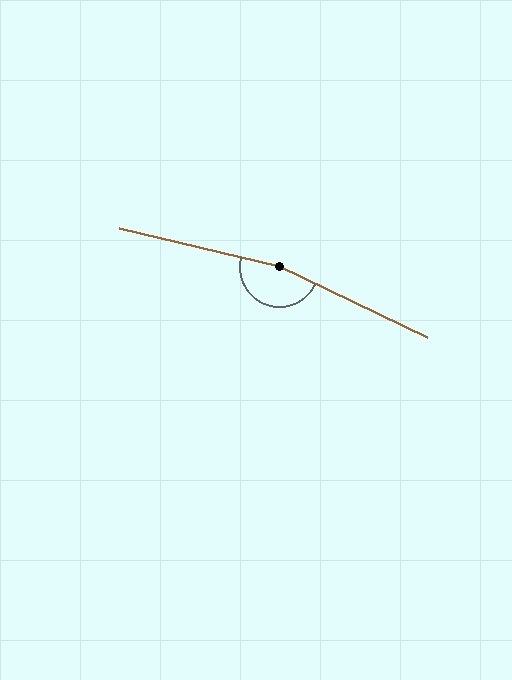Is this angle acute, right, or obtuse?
It is obtuse.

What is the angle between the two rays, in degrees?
Approximately 168 degrees.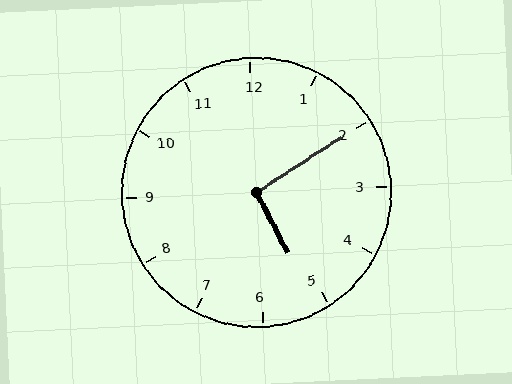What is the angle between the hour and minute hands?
Approximately 95 degrees.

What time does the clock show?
5:10.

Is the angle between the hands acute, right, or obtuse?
It is right.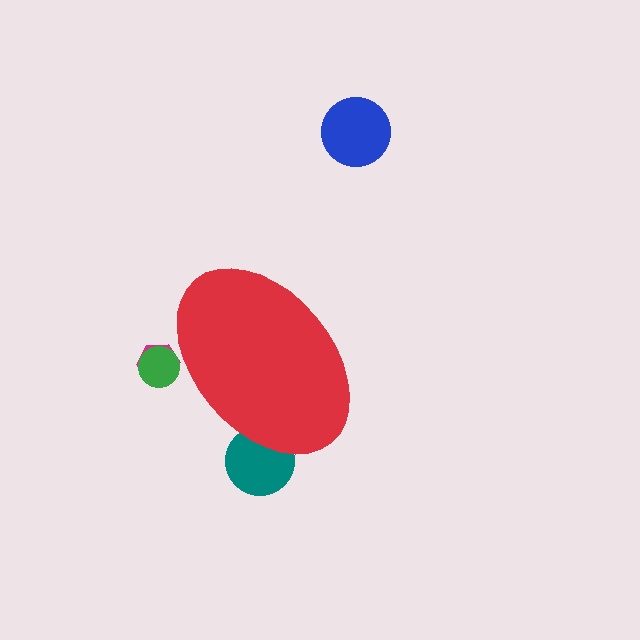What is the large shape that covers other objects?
A red ellipse.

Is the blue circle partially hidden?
No, the blue circle is fully visible.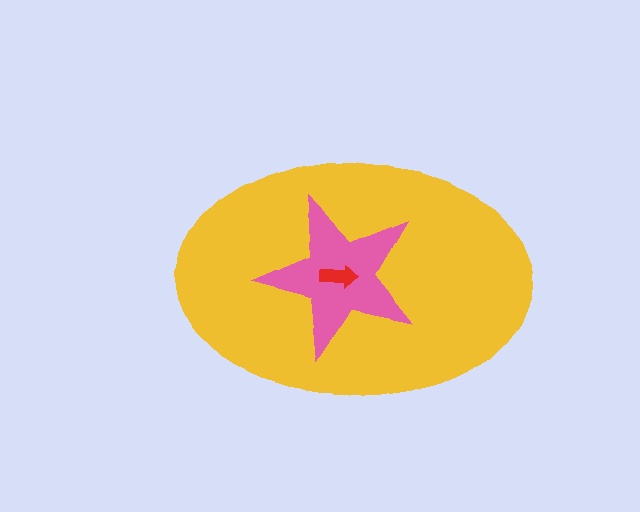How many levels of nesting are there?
3.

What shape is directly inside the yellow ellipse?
The pink star.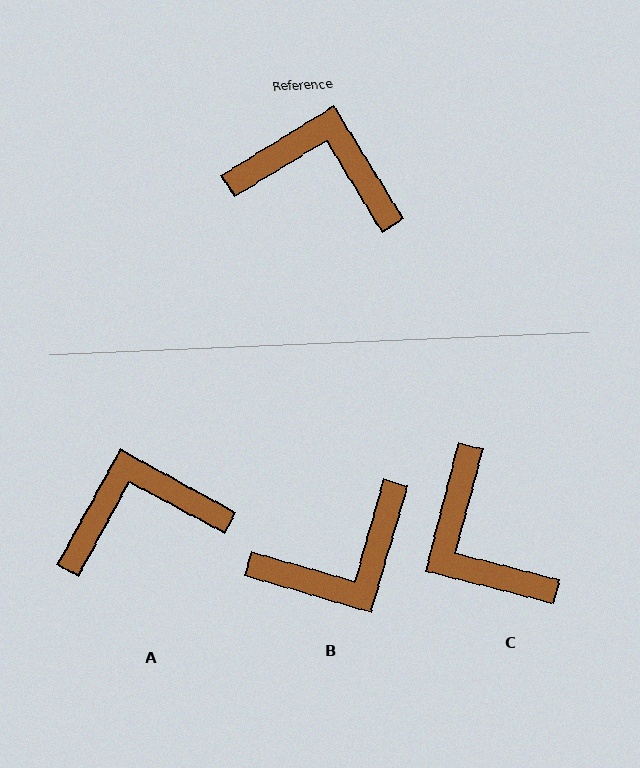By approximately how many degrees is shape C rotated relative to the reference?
Approximately 134 degrees counter-clockwise.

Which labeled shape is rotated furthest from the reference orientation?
B, about 137 degrees away.